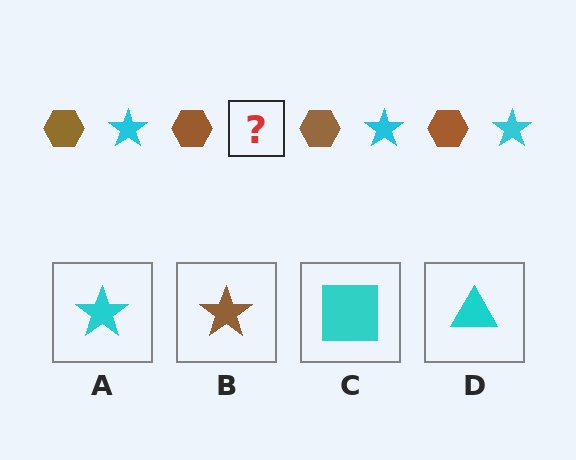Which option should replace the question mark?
Option A.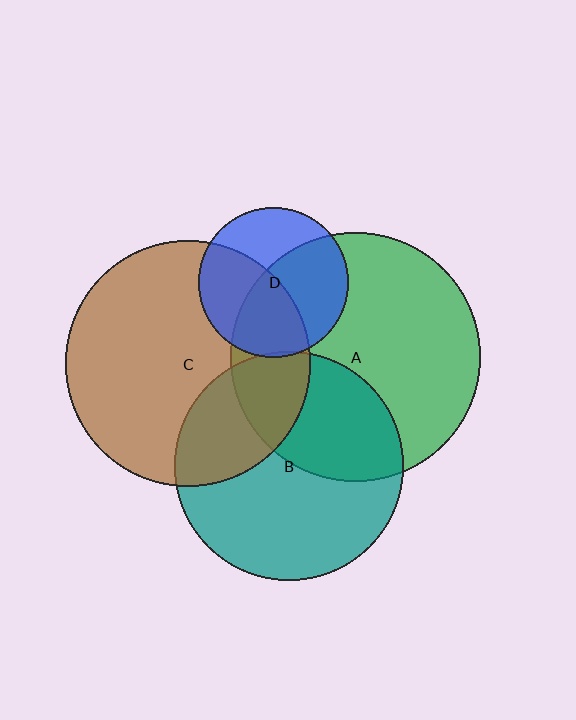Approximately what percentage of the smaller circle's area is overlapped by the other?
Approximately 5%.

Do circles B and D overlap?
Yes.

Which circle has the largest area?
Circle A (green).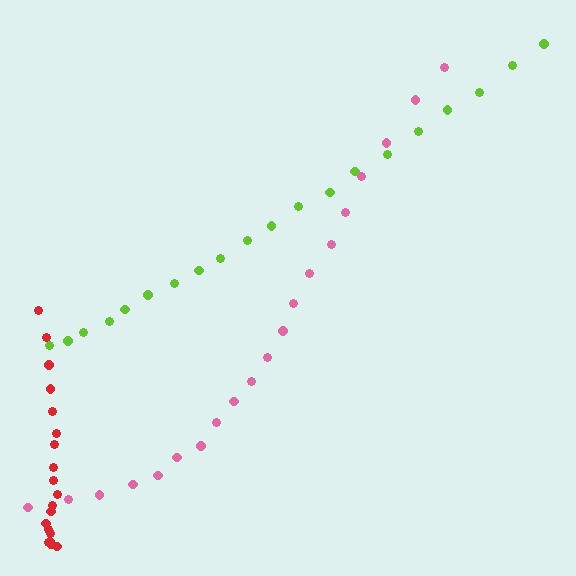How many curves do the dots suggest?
There are 3 distinct paths.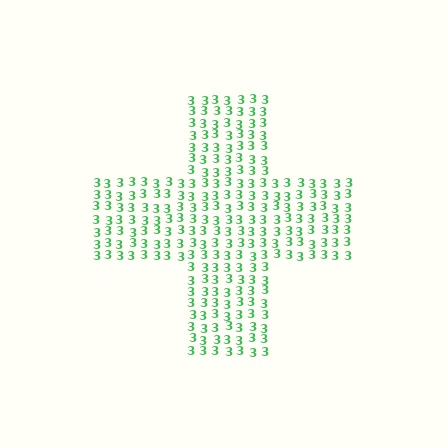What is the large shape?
The large shape is a cross.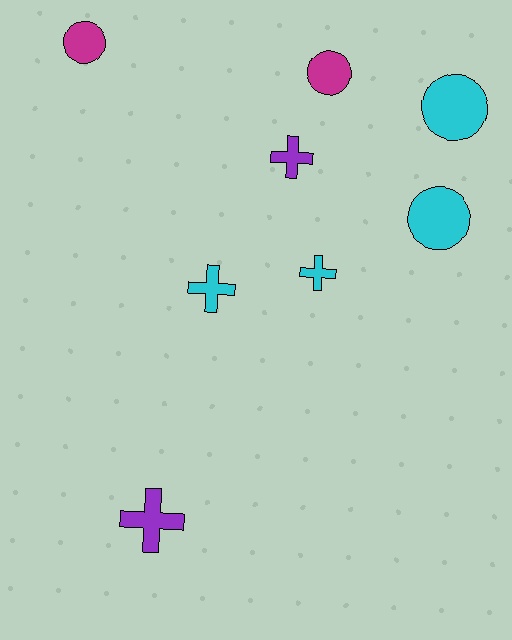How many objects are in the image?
There are 8 objects.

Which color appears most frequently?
Cyan, with 4 objects.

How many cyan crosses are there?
There are 2 cyan crosses.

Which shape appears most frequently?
Circle, with 4 objects.